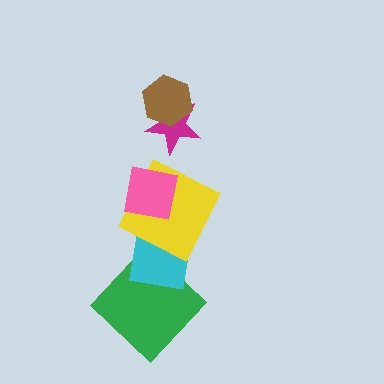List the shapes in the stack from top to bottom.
From top to bottom: the brown hexagon, the magenta star, the pink square, the yellow square, the cyan square, the green diamond.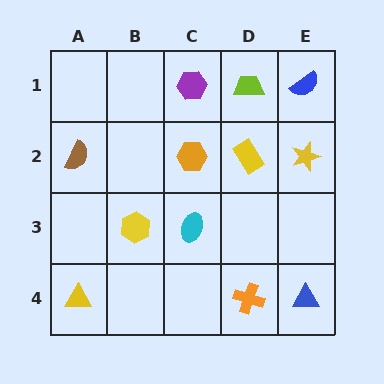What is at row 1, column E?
A blue semicircle.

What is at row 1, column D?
A lime trapezoid.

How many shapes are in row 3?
2 shapes.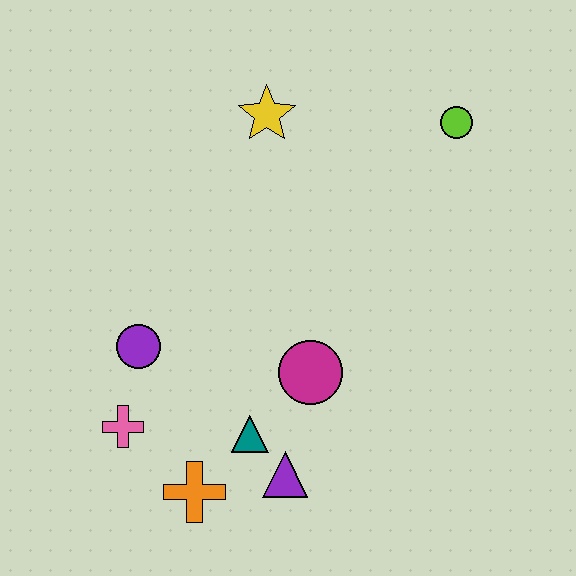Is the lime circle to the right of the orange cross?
Yes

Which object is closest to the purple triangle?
The teal triangle is closest to the purple triangle.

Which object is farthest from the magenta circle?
The lime circle is farthest from the magenta circle.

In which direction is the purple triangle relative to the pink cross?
The purple triangle is to the right of the pink cross.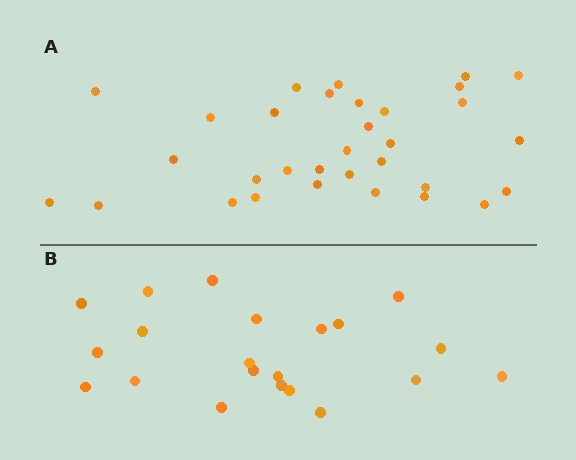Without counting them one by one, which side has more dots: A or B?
Region A (the top region) has more dots.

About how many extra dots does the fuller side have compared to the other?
Region A has roughly 12 or so more dots than region B.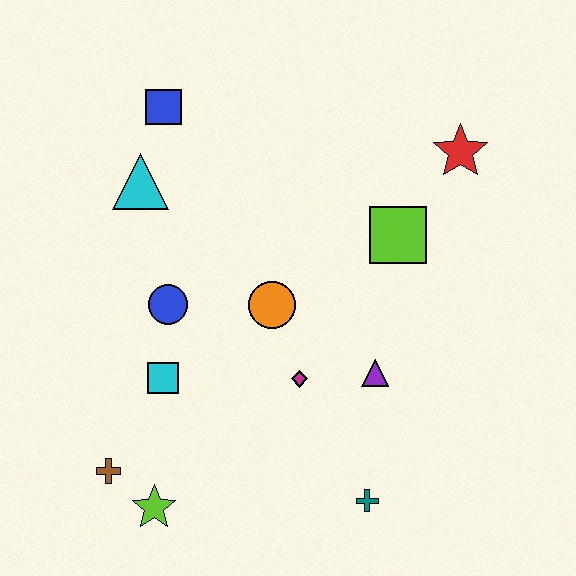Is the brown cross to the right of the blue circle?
No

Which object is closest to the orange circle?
The magenta diamond is closest to the orange circle.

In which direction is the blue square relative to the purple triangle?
The blue square is above the purple triangle.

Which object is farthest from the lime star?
The red star is farthest from the lime star.